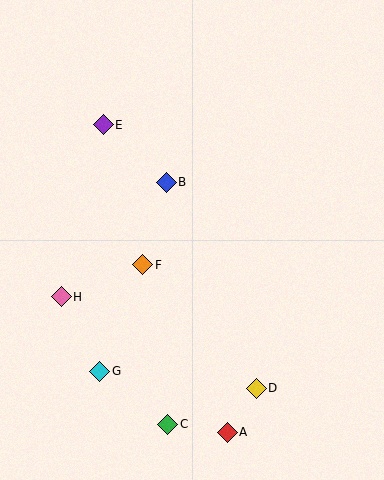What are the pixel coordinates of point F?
Point F is at (142, 265).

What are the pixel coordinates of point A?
Point A is at (227, 432).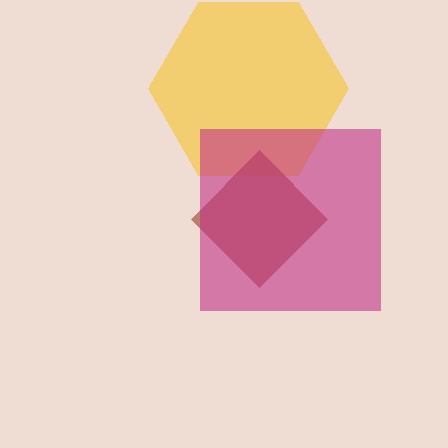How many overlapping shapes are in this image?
There are 3 overlapping shapes in the image.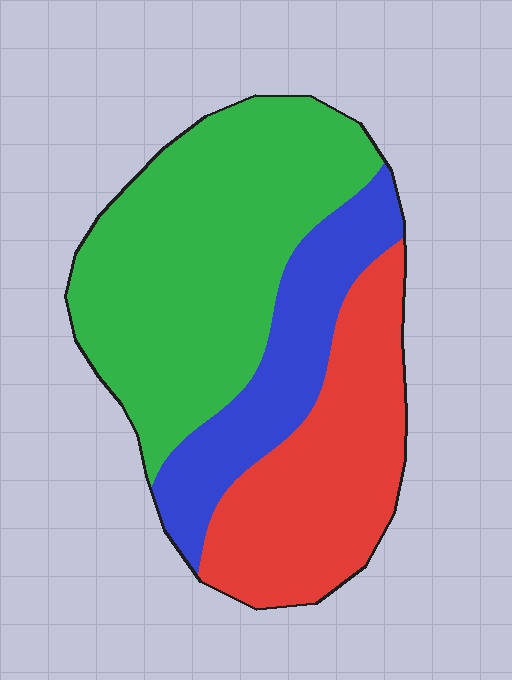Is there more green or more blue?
Green.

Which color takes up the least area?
Blue, at roughly 20%.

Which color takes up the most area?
Green, at roughly 50%.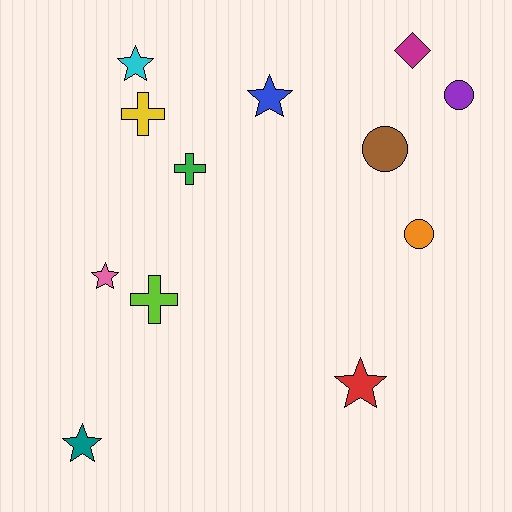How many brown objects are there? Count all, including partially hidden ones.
There is 1 brown object.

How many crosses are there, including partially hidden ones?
There are 3 crosses.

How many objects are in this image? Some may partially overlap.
There are 12 objects.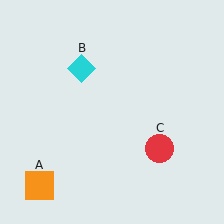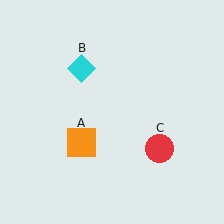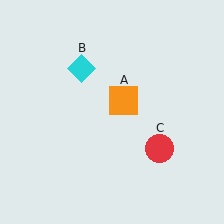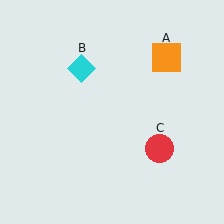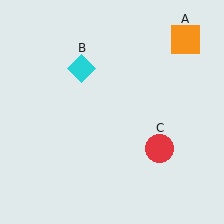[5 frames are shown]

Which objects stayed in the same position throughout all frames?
Cyan diamond (object B) and red circle (object C) remained stationary.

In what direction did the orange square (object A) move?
The orange square (object A) moved up and to the right.